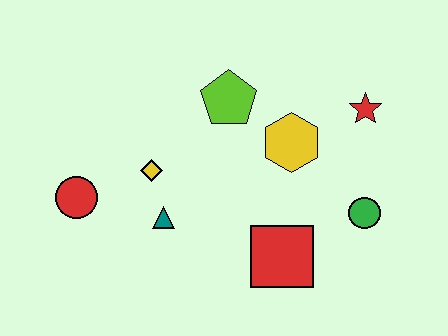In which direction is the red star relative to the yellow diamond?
The red star is to the right of the yellow diamond.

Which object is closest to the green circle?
The red square is closest to the green circle.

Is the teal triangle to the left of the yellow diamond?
No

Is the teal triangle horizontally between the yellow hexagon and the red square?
No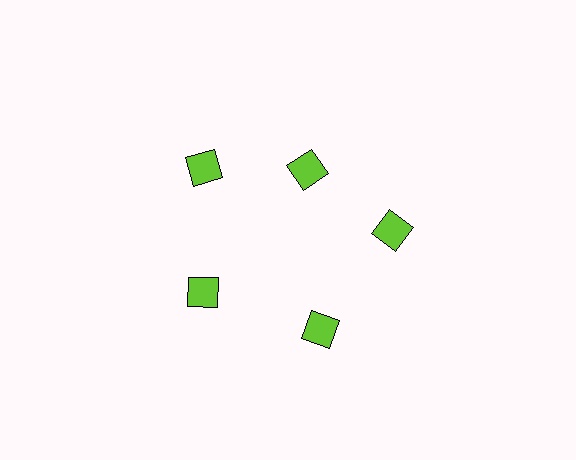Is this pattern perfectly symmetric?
No. The 5 lime diamonds are arranged in a ring, but one element near the 1 o'clock position is pulled inward toward the center, breaking the 5-fold rotational symmetry.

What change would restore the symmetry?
The symmetry would be restored by moving it outward, back onto the ring so that all 5 diamonds sit at equal angles and equal distance from the center.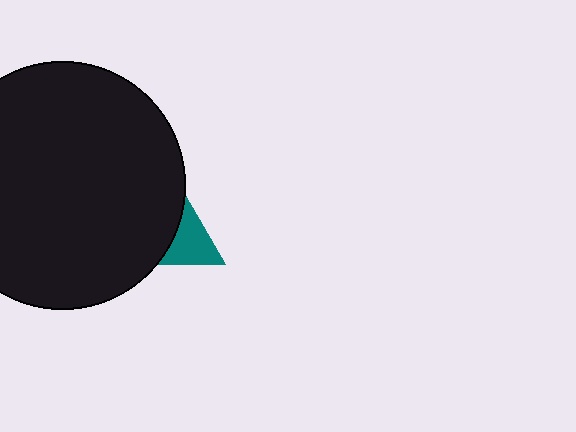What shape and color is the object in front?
The object in front is a black circle.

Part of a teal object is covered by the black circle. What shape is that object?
It is a triangle.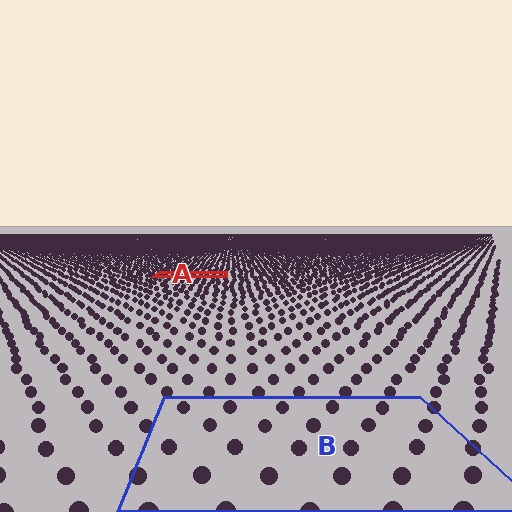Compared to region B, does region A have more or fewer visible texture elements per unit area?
Region A has more texture elements per unit area — they are packed more densely because it is farther away.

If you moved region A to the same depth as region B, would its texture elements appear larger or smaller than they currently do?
They would appear larger. At a closer depth, the same texture elements are projected at a bigger on-screen size.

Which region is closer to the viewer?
Region B is closer. The texture elements there are larger and more spread out.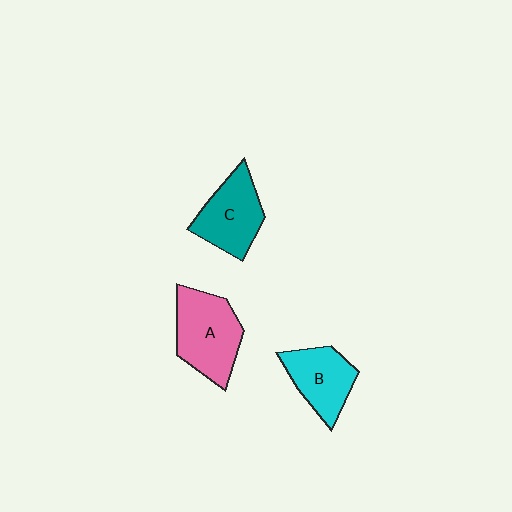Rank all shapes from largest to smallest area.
From largest to smallest: A (pink), C (teal), B (cyan).